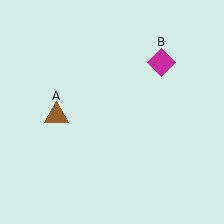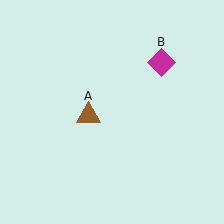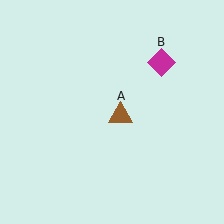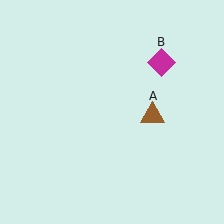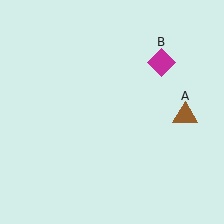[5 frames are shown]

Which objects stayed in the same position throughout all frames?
Magenta diamond (object B) remained stationary.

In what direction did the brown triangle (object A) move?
The brown triangle (object A) moved right.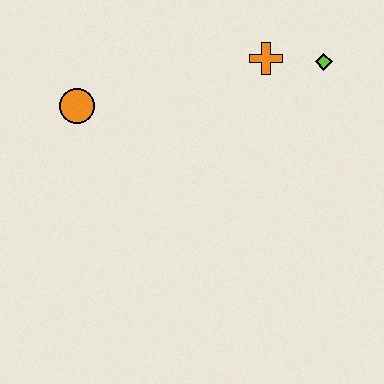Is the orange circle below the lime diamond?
Yes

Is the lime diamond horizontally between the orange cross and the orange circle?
No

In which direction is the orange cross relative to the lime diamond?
The orange cross is to the left of the lime diamond.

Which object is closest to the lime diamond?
The orange cross is closest to the lime diamond.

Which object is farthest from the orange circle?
The lime diamond is farthest from the orange circle.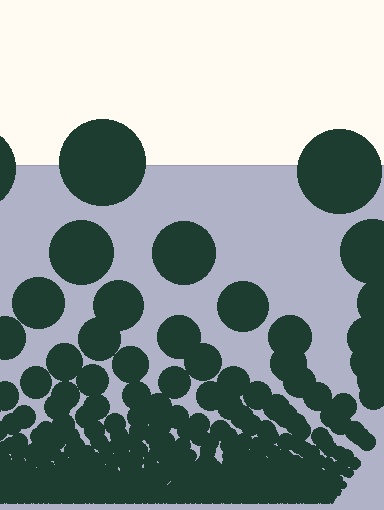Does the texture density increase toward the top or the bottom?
Density increases toward the bottom.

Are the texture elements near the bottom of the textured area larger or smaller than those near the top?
Smaller. The gradient is inverted — elements near the bottom are smaller and denser.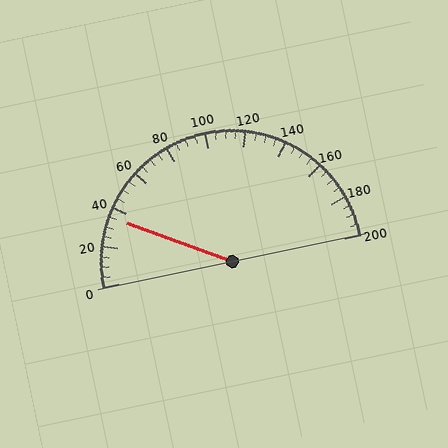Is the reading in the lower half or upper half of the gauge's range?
The reading is in the lower half of the range (0 to 200).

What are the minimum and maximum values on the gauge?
The gauge ranges from 0 to 200.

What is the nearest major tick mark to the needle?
The nearest major tick mark is 40.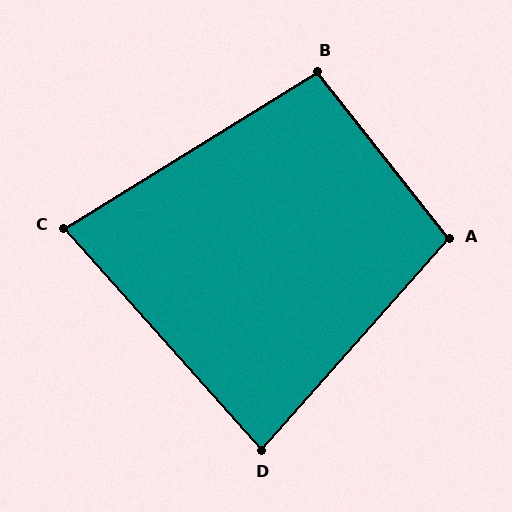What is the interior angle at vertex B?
Approximately 97 degrees (obtuse).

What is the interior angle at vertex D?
Approximately 83 degrees (acute).